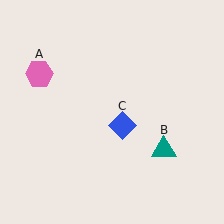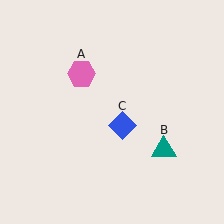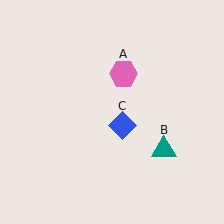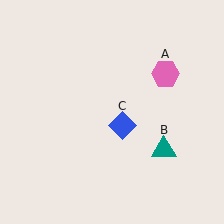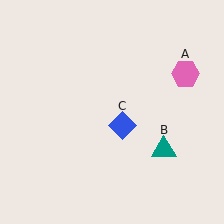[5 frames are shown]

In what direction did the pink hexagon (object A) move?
The pink hexagon (object A) moved right.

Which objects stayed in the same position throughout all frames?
Teal triangle (object B) and blue diamond (object C) remained stationary.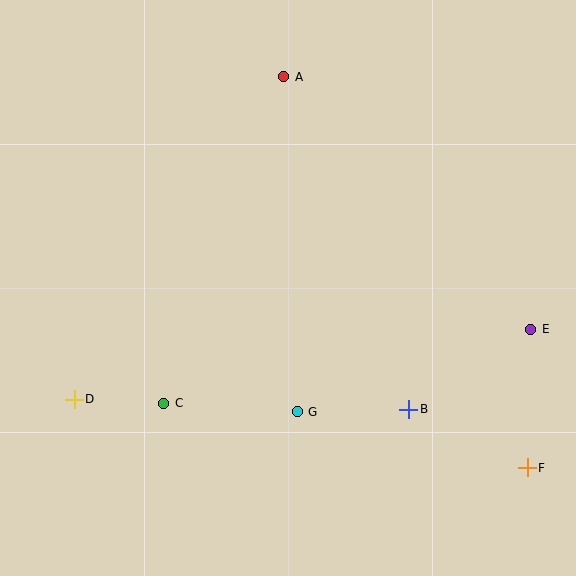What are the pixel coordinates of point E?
Point E is at (531, 329).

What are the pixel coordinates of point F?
Point F is at (527, 468).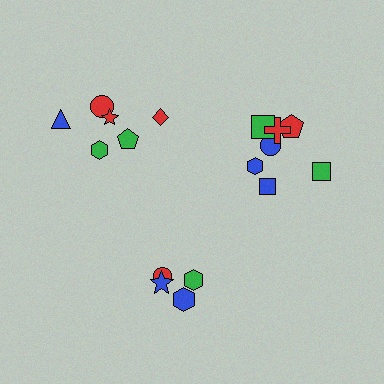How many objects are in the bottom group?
There are 4 objects.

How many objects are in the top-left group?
There are 6 objects.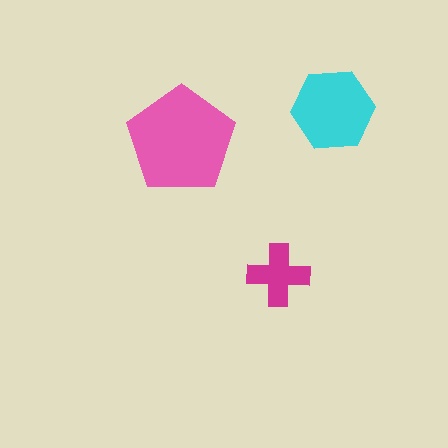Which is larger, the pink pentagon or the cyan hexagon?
The pink pentagon.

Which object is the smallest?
The magenta cross.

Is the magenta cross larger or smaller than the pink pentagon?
Smaller.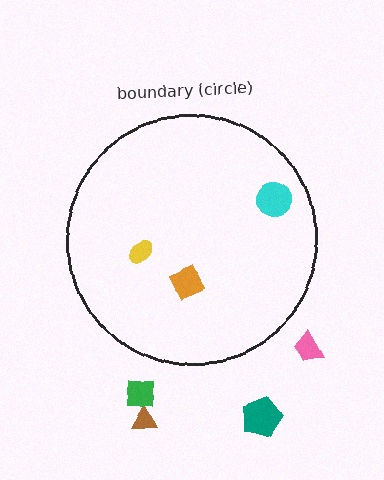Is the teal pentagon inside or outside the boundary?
Outside.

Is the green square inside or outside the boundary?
Outside.